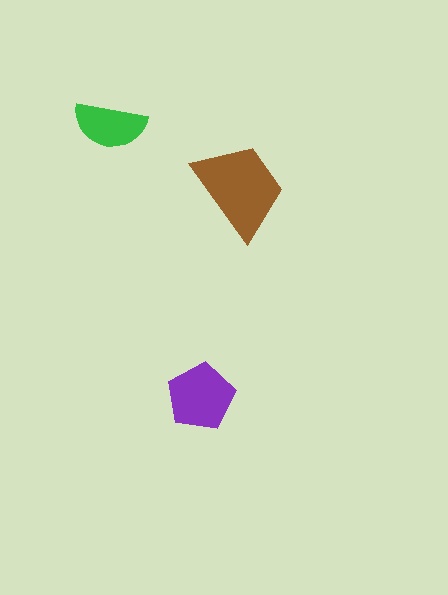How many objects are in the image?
There are 3 objects in the image.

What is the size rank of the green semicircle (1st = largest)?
3rd.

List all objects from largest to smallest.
The brown trapezoid, the purple pentagon, the green semicircle.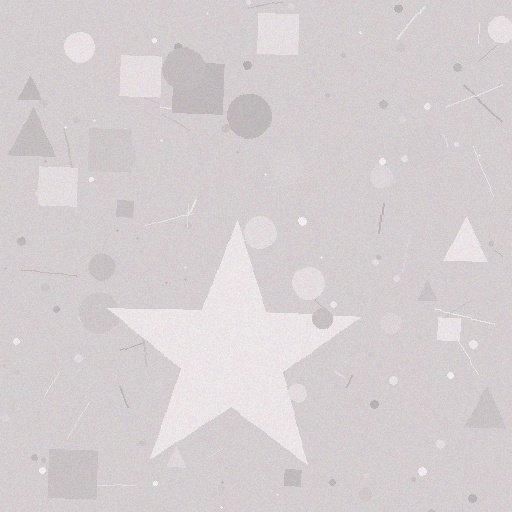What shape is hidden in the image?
A star is hidden in the image.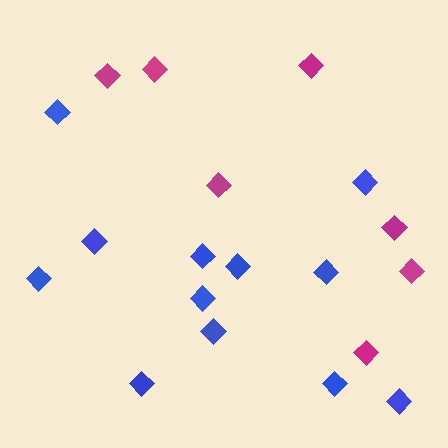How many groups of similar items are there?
There are 2 groups: one group of magenta diamonds (7) and one group of blue diamonds (12).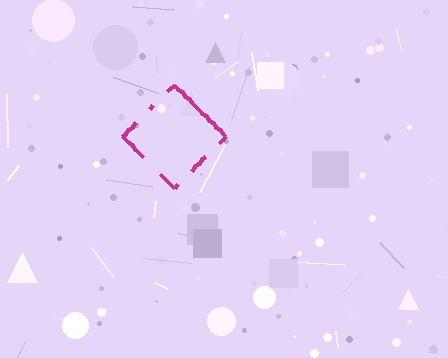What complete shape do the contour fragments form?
The contour fragments form a diamond.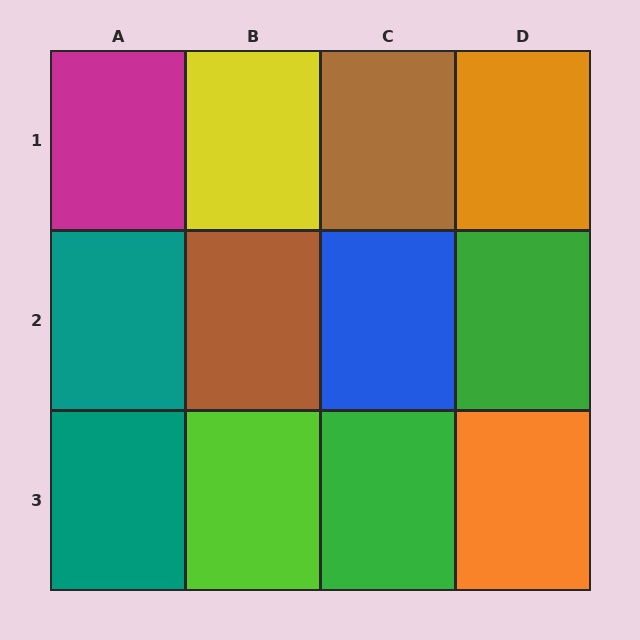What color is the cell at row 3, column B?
Lime.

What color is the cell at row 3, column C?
Green.